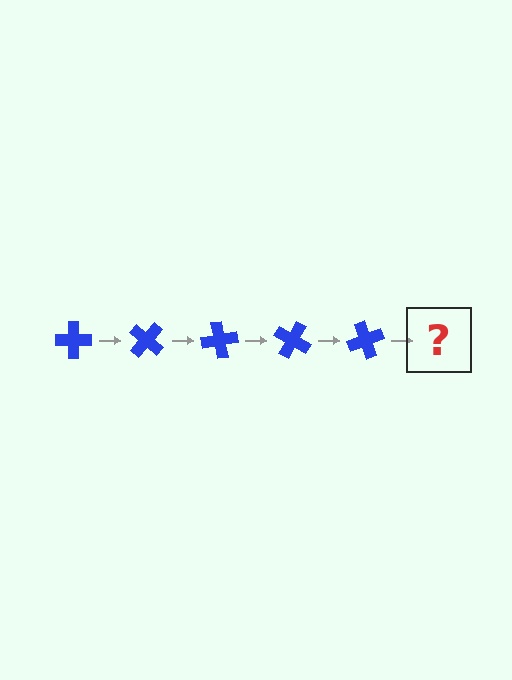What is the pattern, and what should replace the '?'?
The pattern is that the cross rotates 40 degrees each step. The '?' should be a blue cross rotated 200 degrees.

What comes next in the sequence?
The next element should be a blue cross rotated 200 degrees.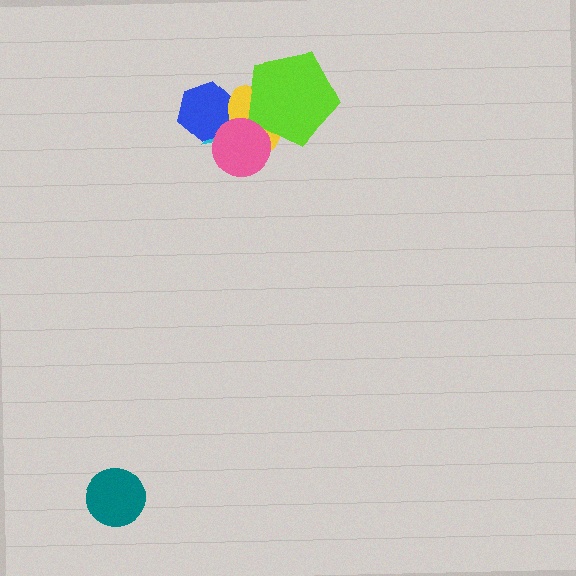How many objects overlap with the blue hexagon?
3 objects overlap with the blue hexagon.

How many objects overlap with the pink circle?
4 objects overlap with the pink circle.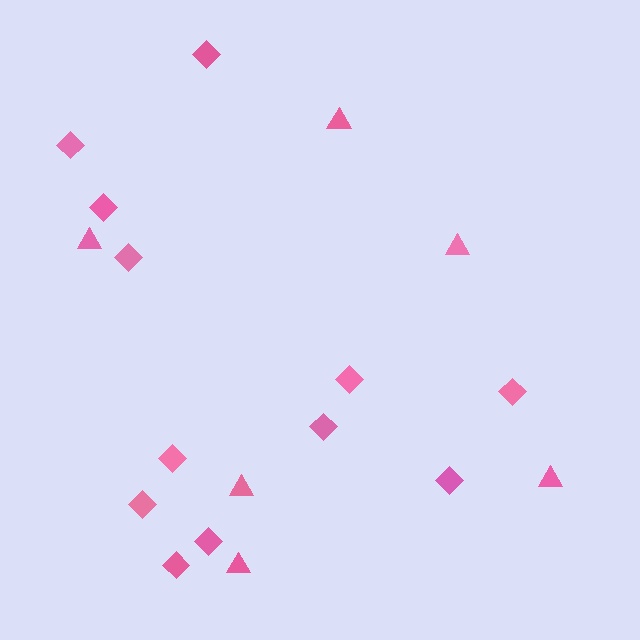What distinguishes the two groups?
There are 2 groups: one group of triangles (6) and one group of diamonds (12).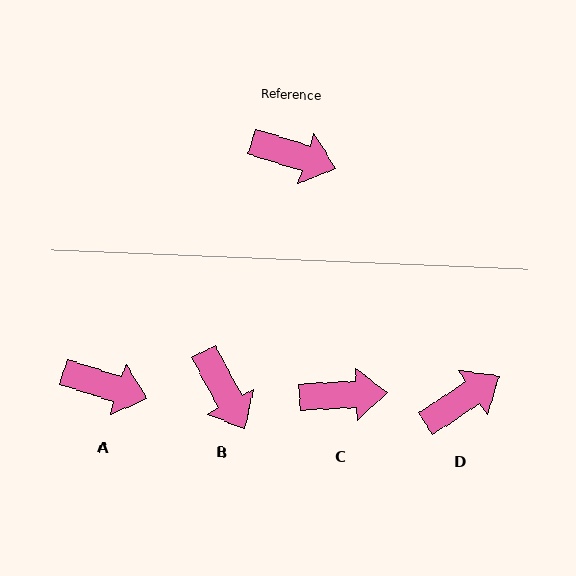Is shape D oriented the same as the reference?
No, it is off by about 51 degrees.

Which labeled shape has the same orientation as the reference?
A.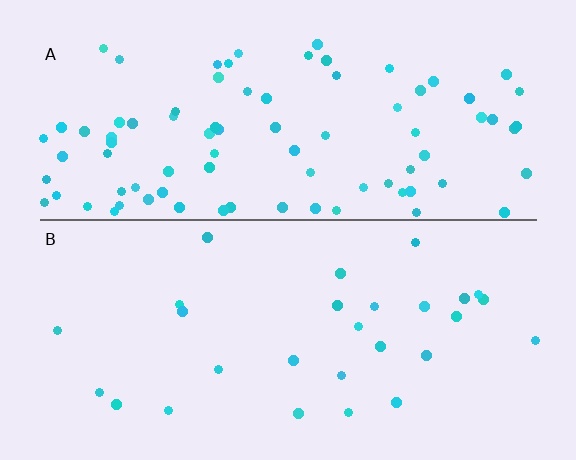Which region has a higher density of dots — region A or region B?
A (the top).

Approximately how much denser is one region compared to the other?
Approximately 3.0× — region A over region B.